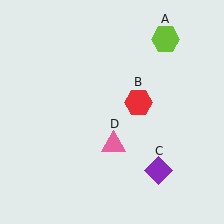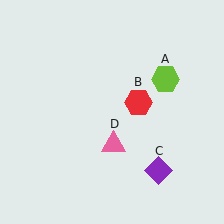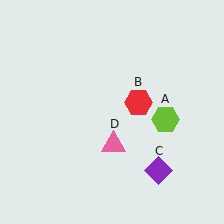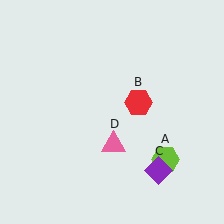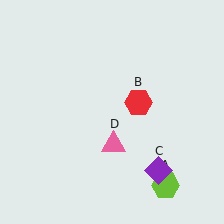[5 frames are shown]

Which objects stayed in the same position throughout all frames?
Red hexagon (object B) and purple diamond (object C) and pink triangle (object D) remained stationary.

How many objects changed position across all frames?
1 object changed position: lime hexagon (object A).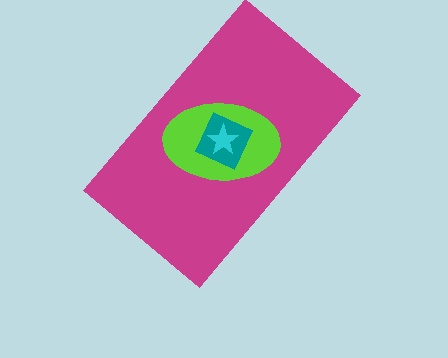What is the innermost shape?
The cyan star.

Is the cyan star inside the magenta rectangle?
Yes.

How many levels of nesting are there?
4.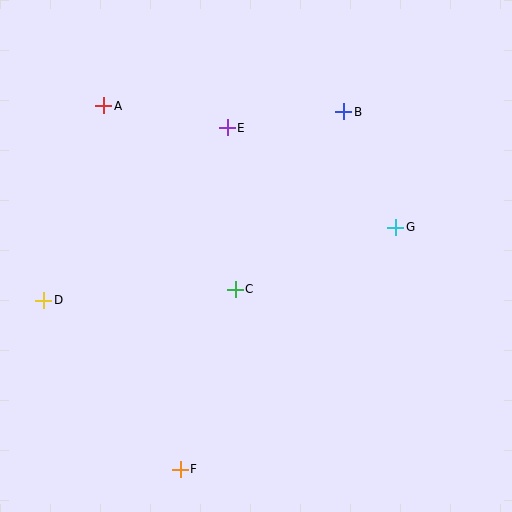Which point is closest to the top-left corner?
Point A is closest to the top-left corner.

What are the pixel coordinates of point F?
Point F is at (180, 469).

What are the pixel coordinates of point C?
Point C is at (235, 289).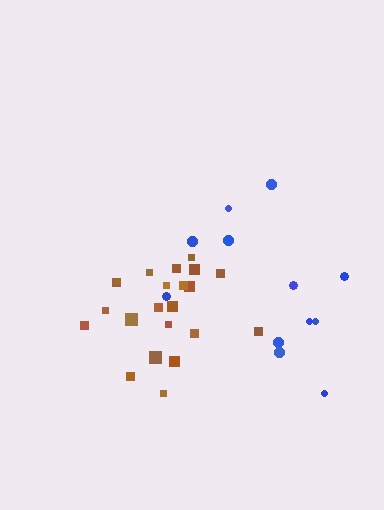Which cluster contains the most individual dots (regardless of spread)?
Brown (22).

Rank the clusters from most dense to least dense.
brown, blue.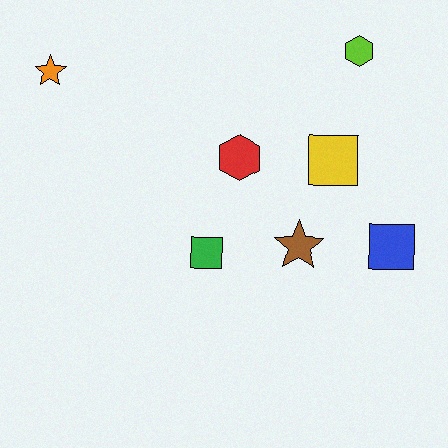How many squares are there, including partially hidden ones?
There are 3 squares.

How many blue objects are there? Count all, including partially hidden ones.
There is 1 blue object.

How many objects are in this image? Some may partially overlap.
There are 7 objects.